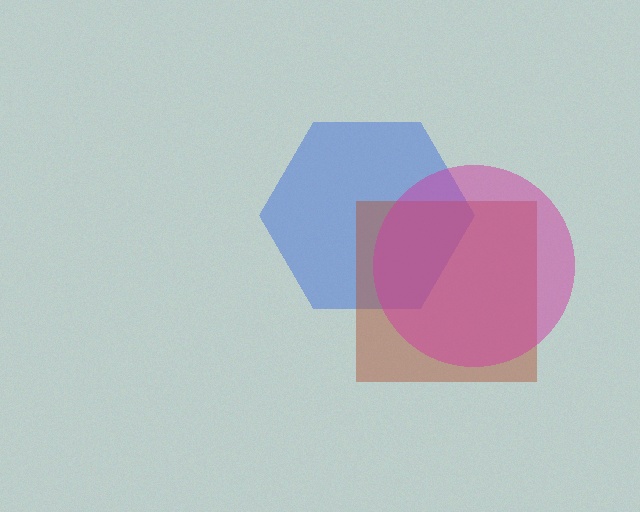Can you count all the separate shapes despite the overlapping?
Yes, there are 3 separate shapes.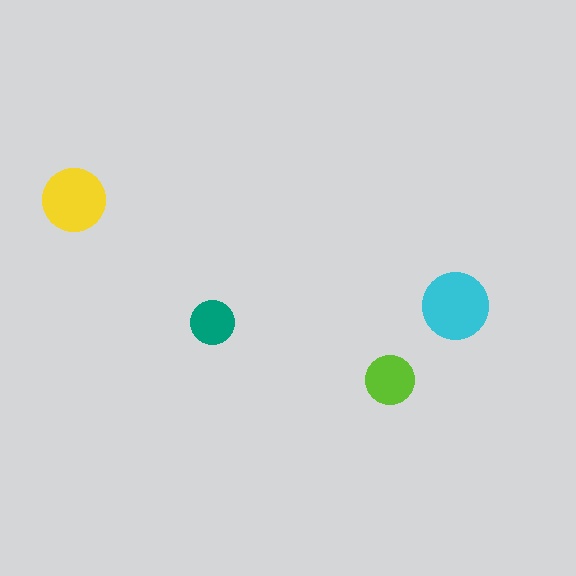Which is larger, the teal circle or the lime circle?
The lime one.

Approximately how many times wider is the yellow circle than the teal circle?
About 1.5 times wider.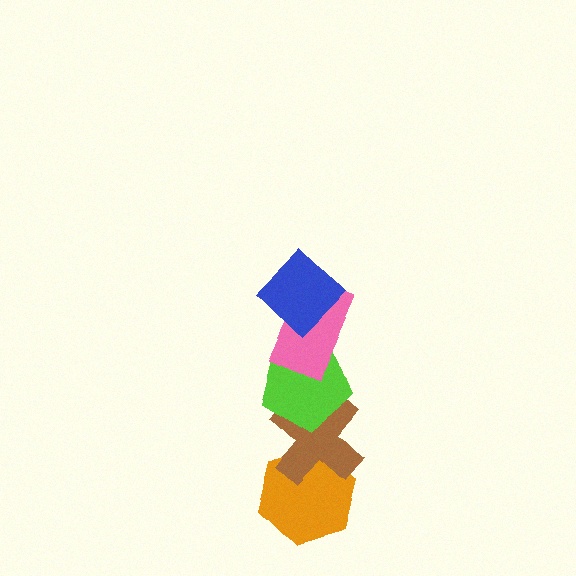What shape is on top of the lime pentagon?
The pink rectangle is on top of the lime pentagon.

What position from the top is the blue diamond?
The blue diamond is 1st from the top.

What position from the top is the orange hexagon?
The orange hexagon is 5th from the top.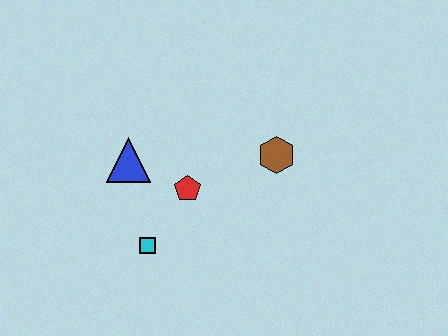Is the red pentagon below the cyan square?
No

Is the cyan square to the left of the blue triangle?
No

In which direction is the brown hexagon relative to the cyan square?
The brown hexagon is to the right of the cyan square.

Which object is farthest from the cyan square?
The brown hexagon is farthest from the cyan square.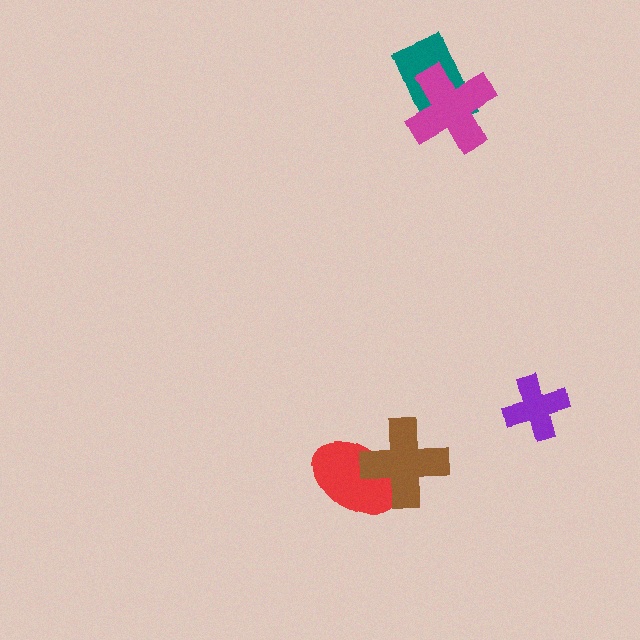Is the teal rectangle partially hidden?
Yes, it is partially covered by another shape.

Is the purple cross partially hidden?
No, no other shape covers it.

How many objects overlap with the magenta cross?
1 object overlaps with the magenta cross.